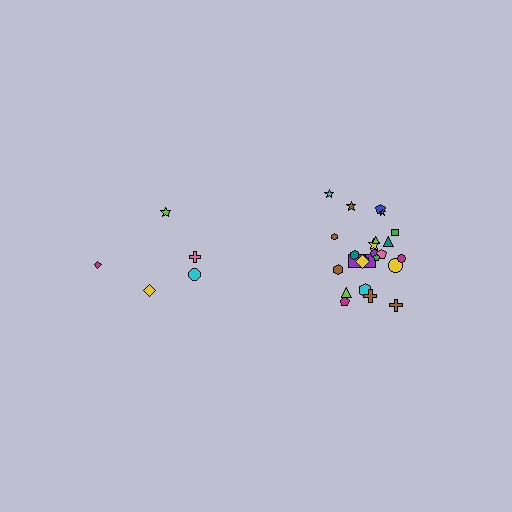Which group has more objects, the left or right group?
The right group.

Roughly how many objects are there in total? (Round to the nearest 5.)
Roughly 30 objects in total.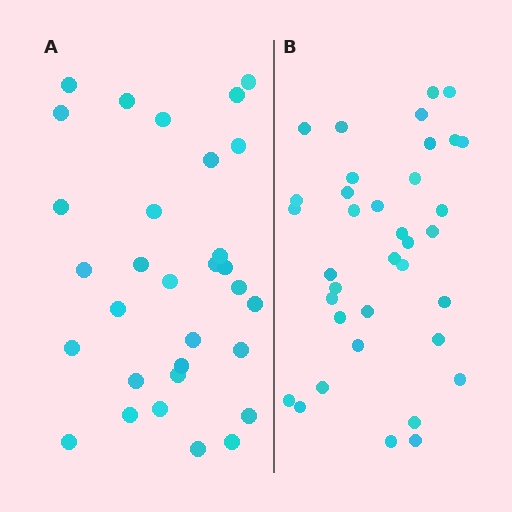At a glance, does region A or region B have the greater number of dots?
Region B (the right region) has more dots.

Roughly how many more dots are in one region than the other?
Region B has about 5 more dots than region A.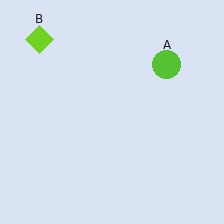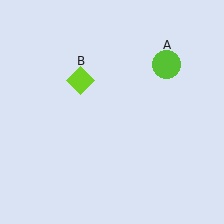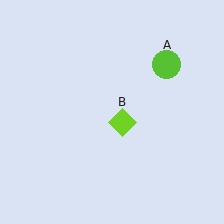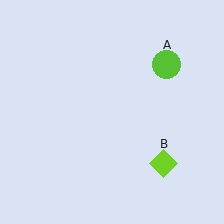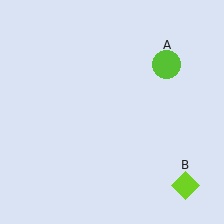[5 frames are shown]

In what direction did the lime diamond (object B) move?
The lime diamond (object B) moved down and to the right.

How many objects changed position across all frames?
1 object changed position: lime diamond (object B).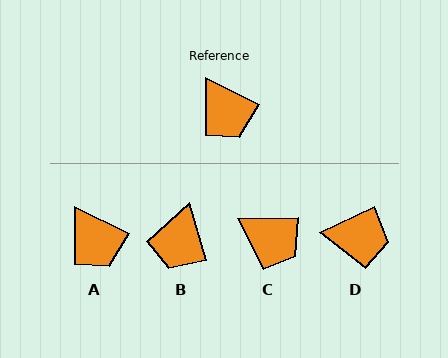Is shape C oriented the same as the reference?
No, it is off by about 27 degrees.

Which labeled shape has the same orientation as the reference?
A.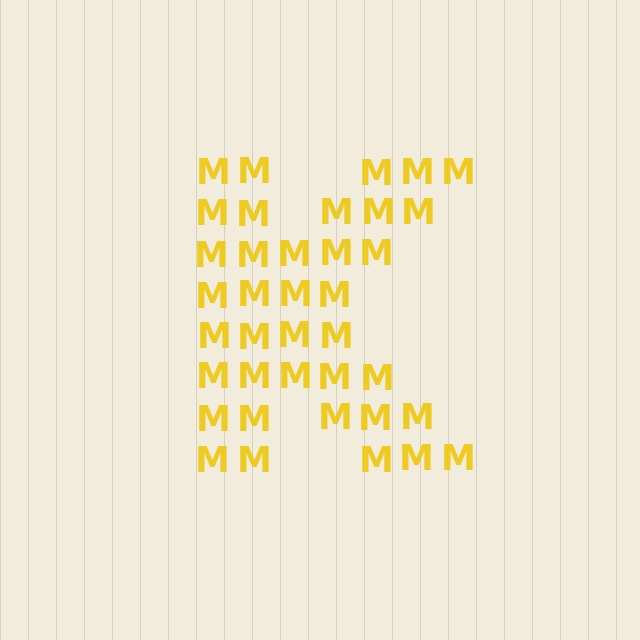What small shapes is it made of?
It is made of small letter M's.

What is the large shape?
The large shape is the letter K.